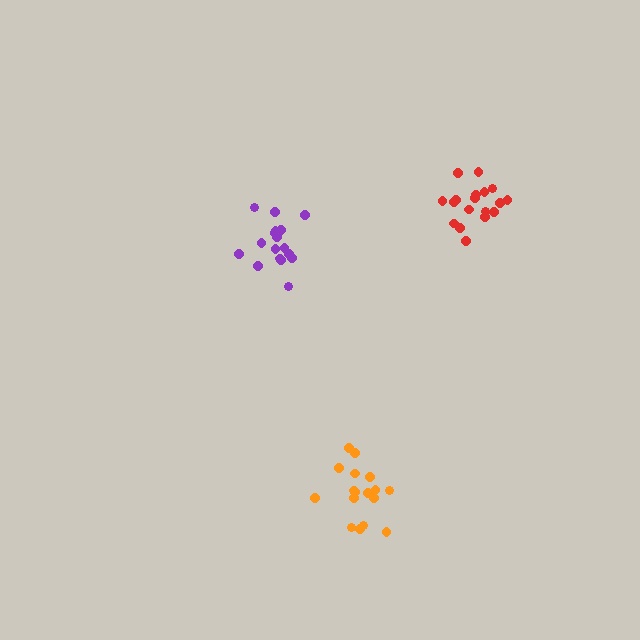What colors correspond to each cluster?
The clusters are colored: red, purple, orange.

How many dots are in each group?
Group 1: 18 dots, Group 2: 17 dots, Group 3: 17 dots (52 total).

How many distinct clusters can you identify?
There are 3 distinct clusters.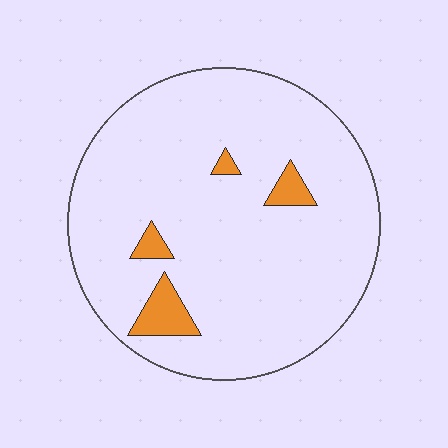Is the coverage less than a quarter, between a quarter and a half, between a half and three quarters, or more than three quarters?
Less than a quarter.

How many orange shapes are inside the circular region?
4.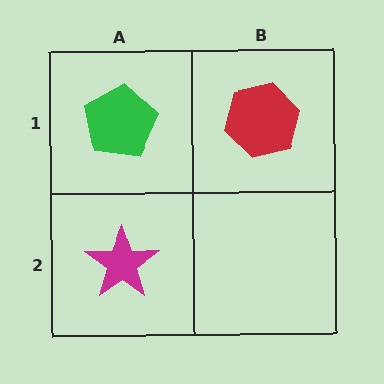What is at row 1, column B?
A red hexagon.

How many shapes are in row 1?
2 shapes.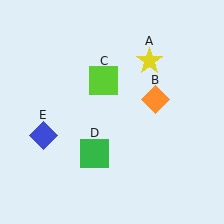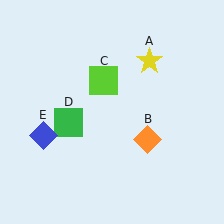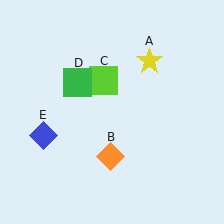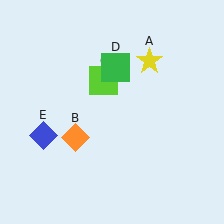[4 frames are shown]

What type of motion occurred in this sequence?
The orange diamond (object B), green square (object D) rotated clockwise around the center of the scene.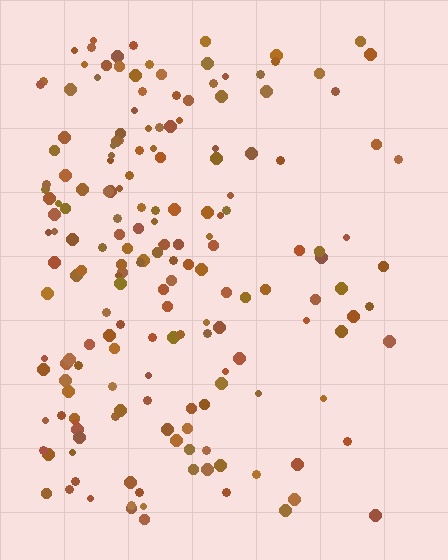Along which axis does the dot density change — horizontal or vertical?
Horizontal.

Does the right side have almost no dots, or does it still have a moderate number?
Still a moderate number, just noticeably fewer than the left.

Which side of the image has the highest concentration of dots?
The left.